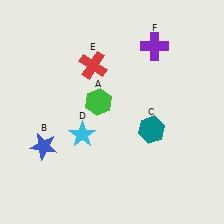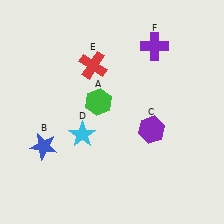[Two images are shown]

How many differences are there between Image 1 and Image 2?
There is 1 difference between the two images.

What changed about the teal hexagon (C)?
In Image 1, C is teal. In Image 2, it changed to purple.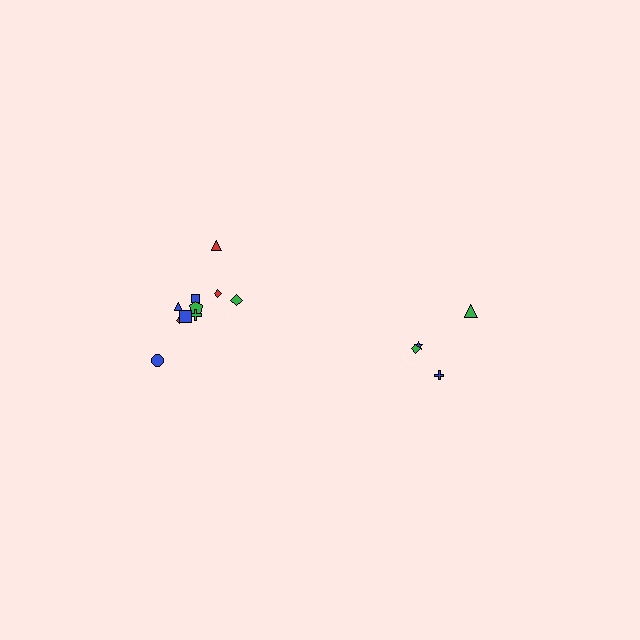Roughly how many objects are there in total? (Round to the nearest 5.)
Roughly 15 objects in total.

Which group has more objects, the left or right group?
The left group.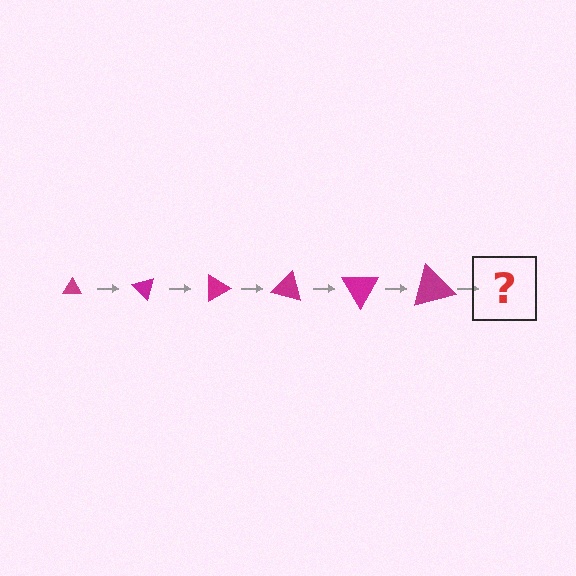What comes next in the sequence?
The next element should be a triangle, larger than the previous one and rotated 270 degrees from the start.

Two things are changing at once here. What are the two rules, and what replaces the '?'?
The two rules are that the triangle grows larger each step and it rotates 45 degrees each step. The '?' should be a triangle, larger than the previous one and rotated 270 degrees from the start.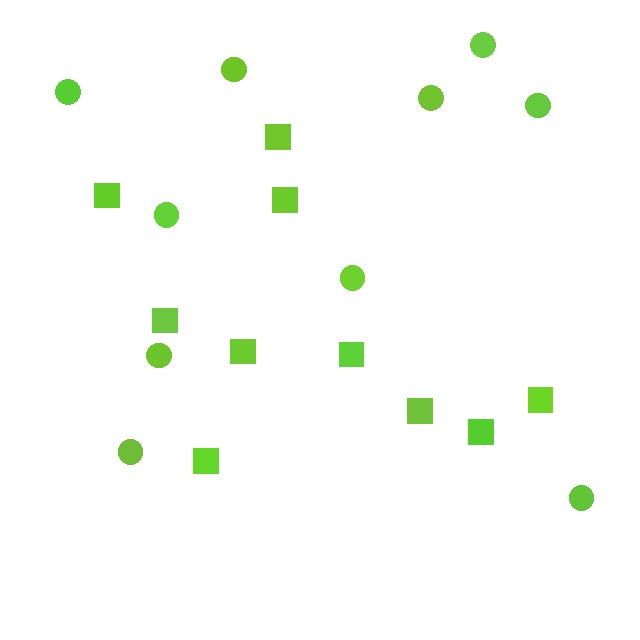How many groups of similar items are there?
There are 2 groups: one group of squares (10) and one group of circles (10).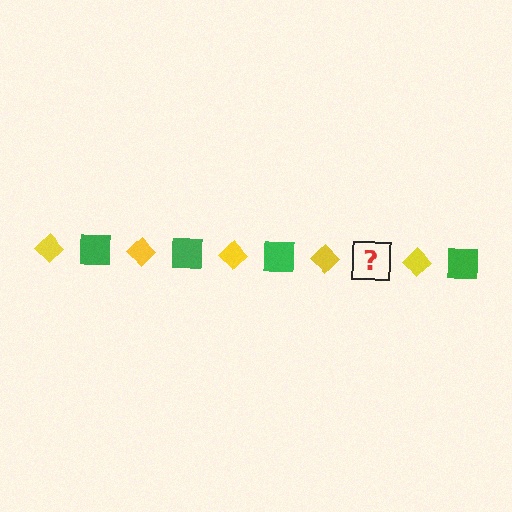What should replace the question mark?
The question mark should be replaced with a green square.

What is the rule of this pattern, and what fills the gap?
The rule is that the pattern alternates between yellow diamond and green square. The gap should be filled with a green square.